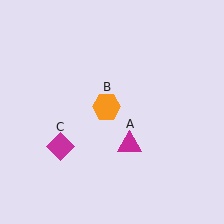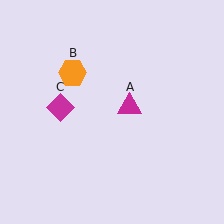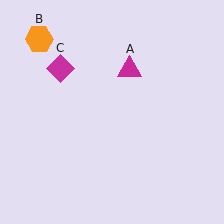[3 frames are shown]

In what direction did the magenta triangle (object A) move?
The magenta triangle (object A) moved up.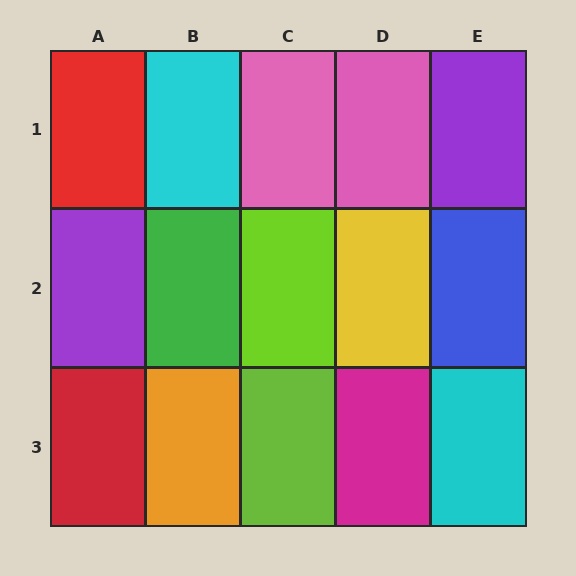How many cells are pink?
2 cells are pink.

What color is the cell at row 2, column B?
Green.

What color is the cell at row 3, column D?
Magenta.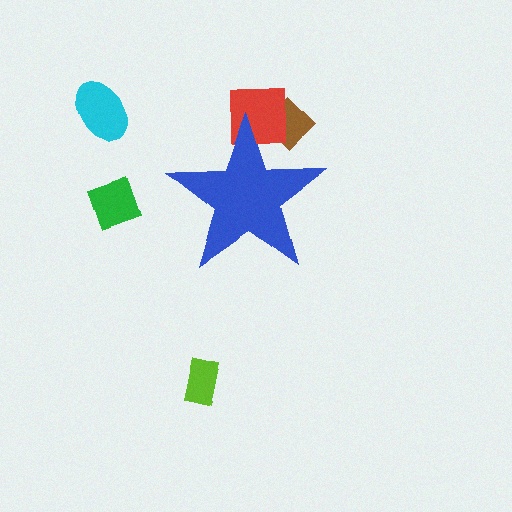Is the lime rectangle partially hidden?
No, the lime rectangle is fully visible.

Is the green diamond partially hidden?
No, the green diamond is fully visible.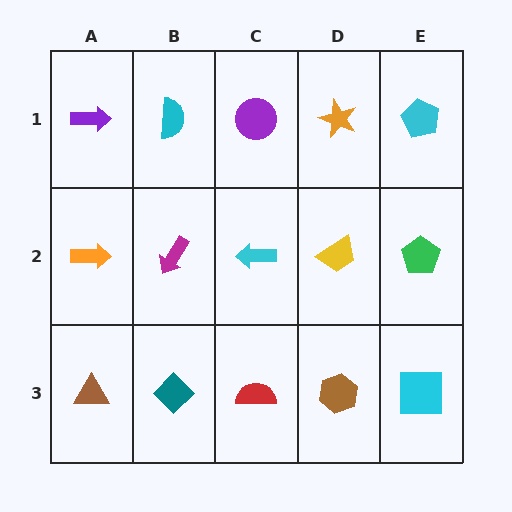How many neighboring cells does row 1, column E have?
2.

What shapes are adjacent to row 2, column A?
A purple arrow (row 1, column A), a brown triangle (row 3, column A), a magenta arrow (row 2, column B).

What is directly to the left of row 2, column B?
An orange arrow.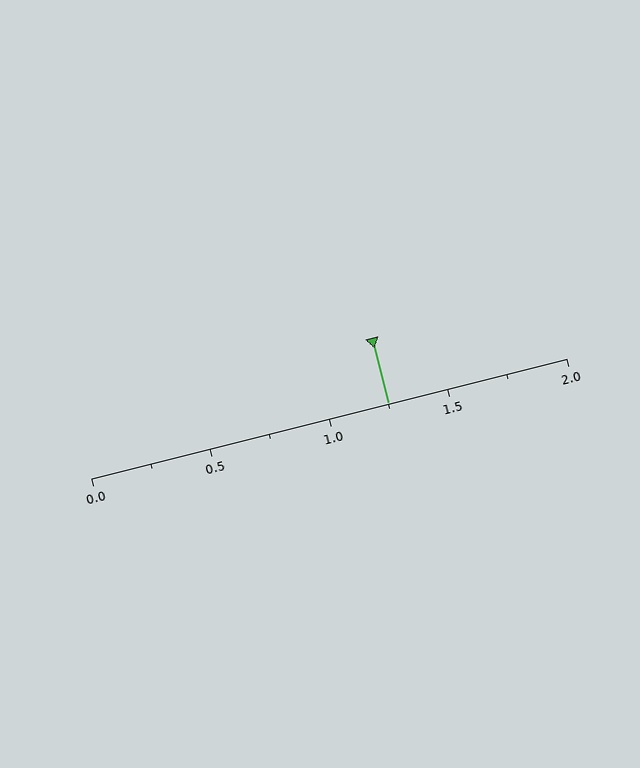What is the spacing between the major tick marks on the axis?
The major ticks are spaced 0.5 apart.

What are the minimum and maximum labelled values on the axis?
The axis runs from 0.0 to 2.0.